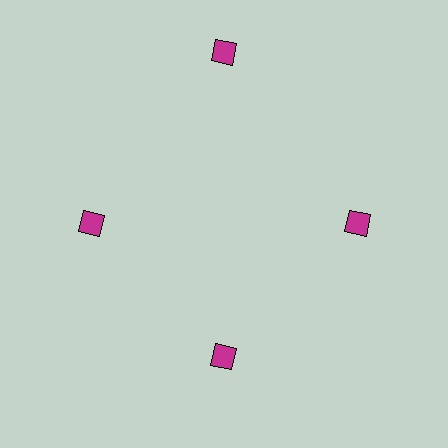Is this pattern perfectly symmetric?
No. The 4 magenta diamonds are arranged in a ring, but one element near the 12 o'clock position is pushed outward from the center, breaking the 4-fold rotational symmetry.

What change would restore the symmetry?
The symmetry would be restored by moving it inward, back onto the ring so that all 4 diamonds sit at equal angles and equal distance from the center.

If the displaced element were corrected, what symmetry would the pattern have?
It would have 4-fold rotational symmetry — the pattern would map onto itself every 90 degrees.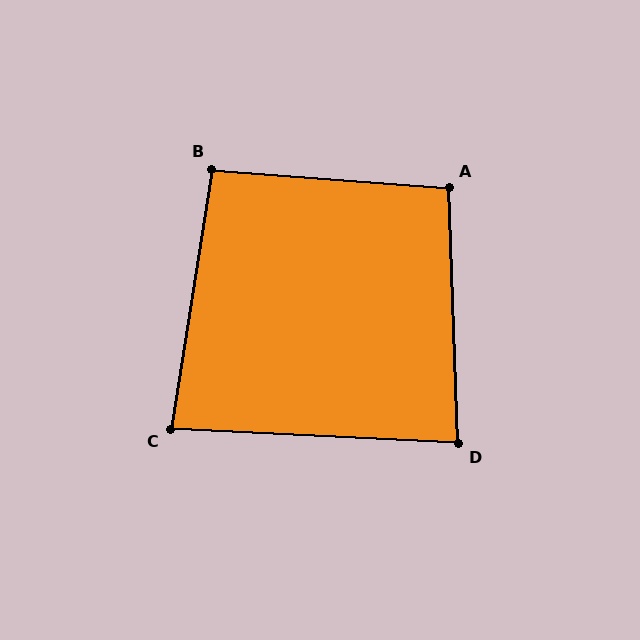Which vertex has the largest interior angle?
A, at approximately 96 degrees.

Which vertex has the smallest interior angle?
C, at approximately 84 degrees.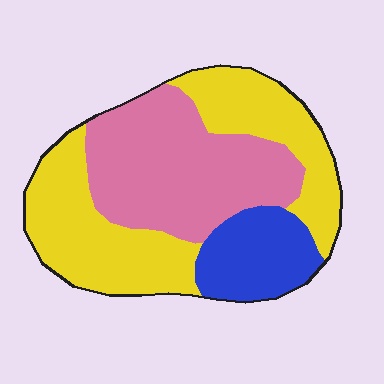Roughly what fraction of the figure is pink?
Pink covers roughly 40% of the figure.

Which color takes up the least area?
Blue, at roughly 15%.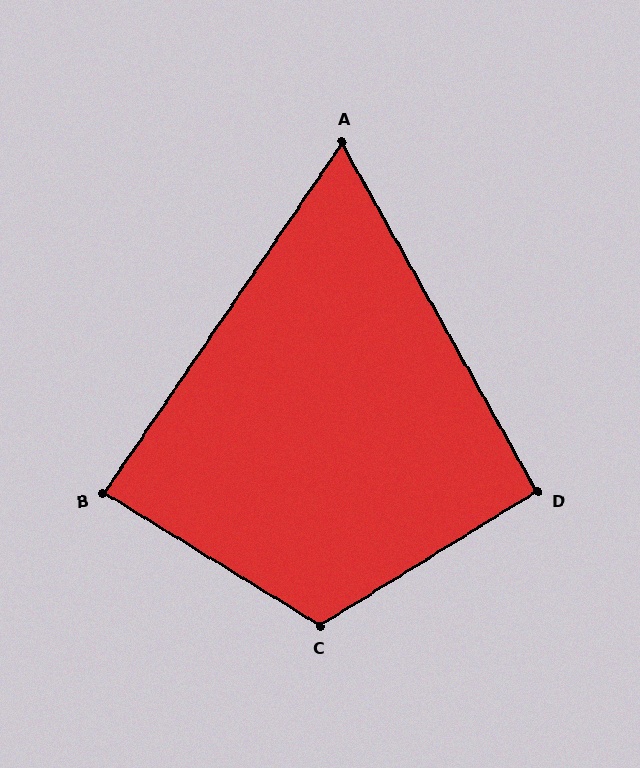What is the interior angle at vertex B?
Approximately 87 degrees (approximately right).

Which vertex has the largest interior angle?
C, at approximately 116 degrees.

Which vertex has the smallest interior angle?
A, at approximately 64 degrees.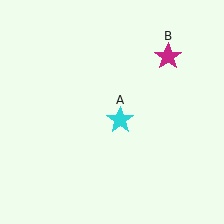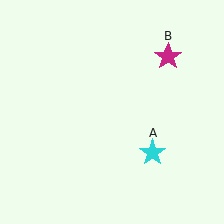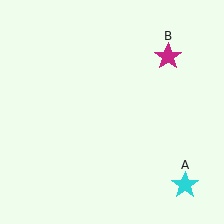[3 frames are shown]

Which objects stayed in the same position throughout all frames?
Magenta star (object B) remained stationary.